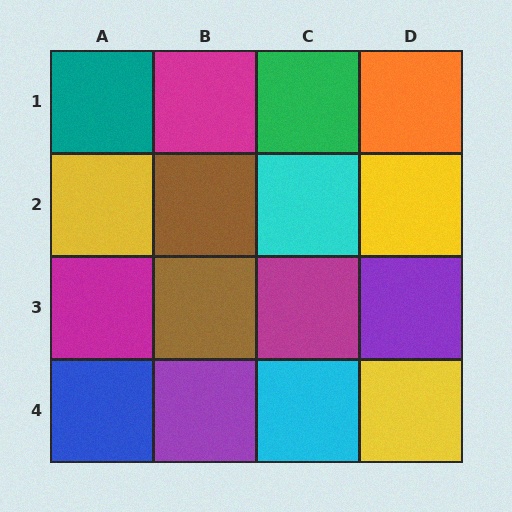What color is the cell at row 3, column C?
Magenta.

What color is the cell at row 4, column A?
Blue.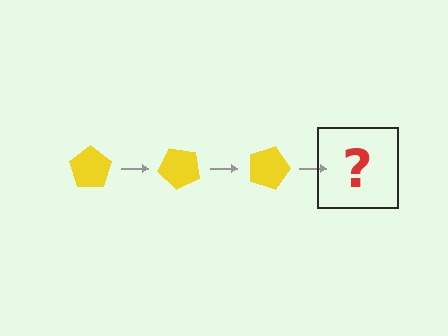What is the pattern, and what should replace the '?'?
The pattern is that the pentagon rotates 45 degrees each step. The '?' should be a yellow pentagon rotated 135 degrees.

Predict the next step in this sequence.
The next step is a yellow pentagon rotated 135 degrees.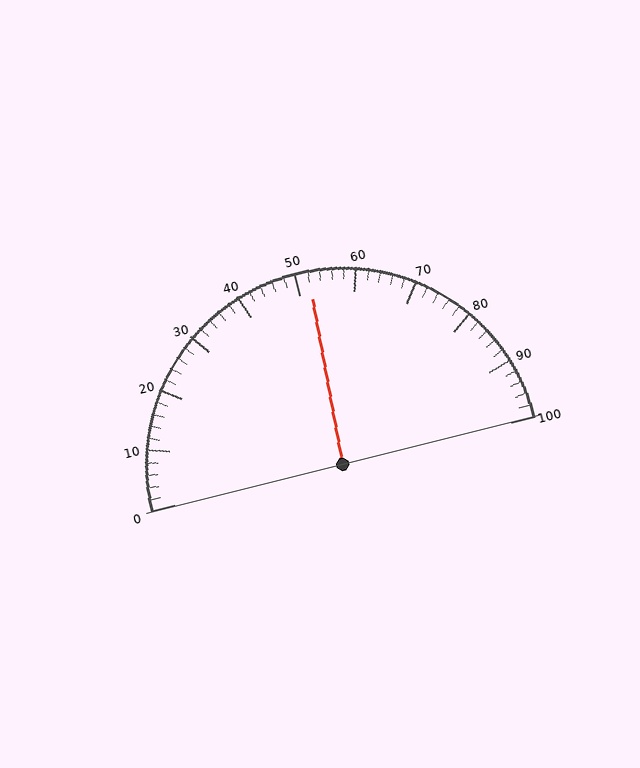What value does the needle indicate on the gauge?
The needle indicates approximately 52.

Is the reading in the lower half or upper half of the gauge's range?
The reading is in the upper half of the range (0 to 100).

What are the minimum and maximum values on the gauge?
The gauge ranges from 0 to 100.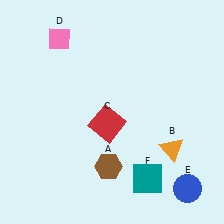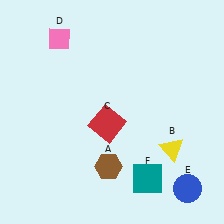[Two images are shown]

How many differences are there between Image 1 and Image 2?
There is 1 difference between the two images.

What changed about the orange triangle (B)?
In Image 1, B is orange. In Image 2, it changed to yellow.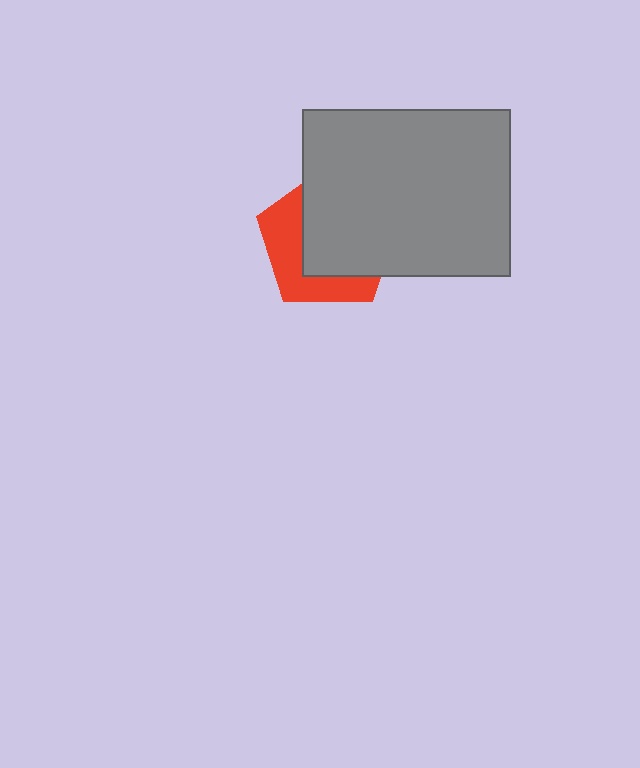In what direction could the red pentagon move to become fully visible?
The red pentagon could move toward the lower-left. That would shift it out from behind the gray rectangle entirely.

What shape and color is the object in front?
The object in front is a gray rectangle.